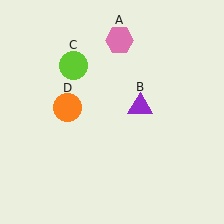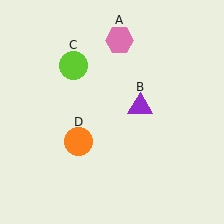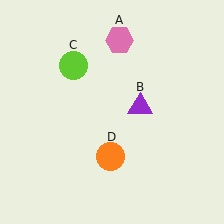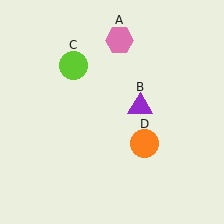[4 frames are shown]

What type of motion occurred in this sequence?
The orange circle (object D) rotated counterclockwise around the center of the scene.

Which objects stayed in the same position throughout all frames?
Pink hexagon (object A) and purple triangle (object B) and lime circle (object C) remained stationary.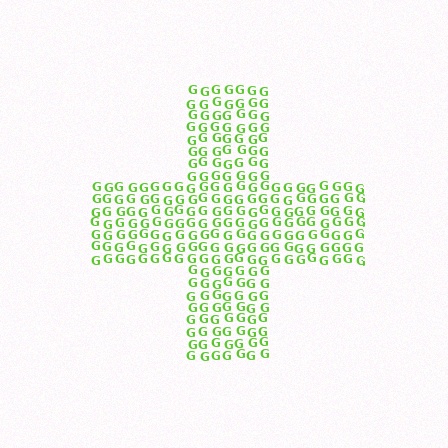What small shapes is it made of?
It is made of small letter G's.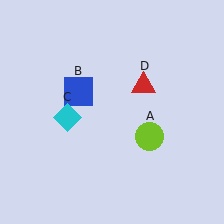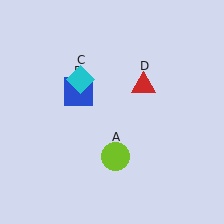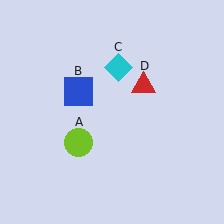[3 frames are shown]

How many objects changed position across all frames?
2 objects changed position: lime circle (object A), cyan diamond (object C).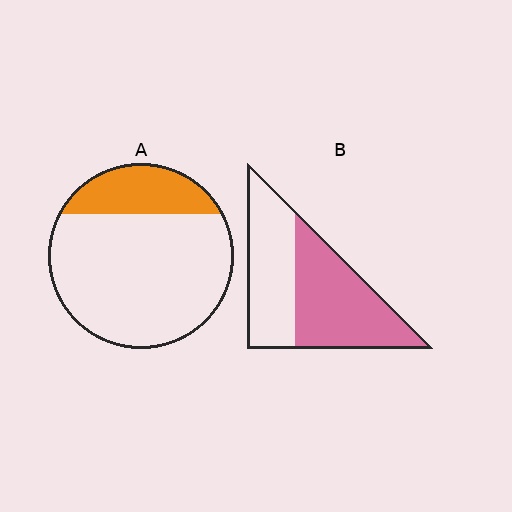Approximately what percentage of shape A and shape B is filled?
A is approximately 20% and B is approximately 55%.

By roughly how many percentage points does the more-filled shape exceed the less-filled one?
By roughly 35 percentage points (B over A).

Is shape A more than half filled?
No.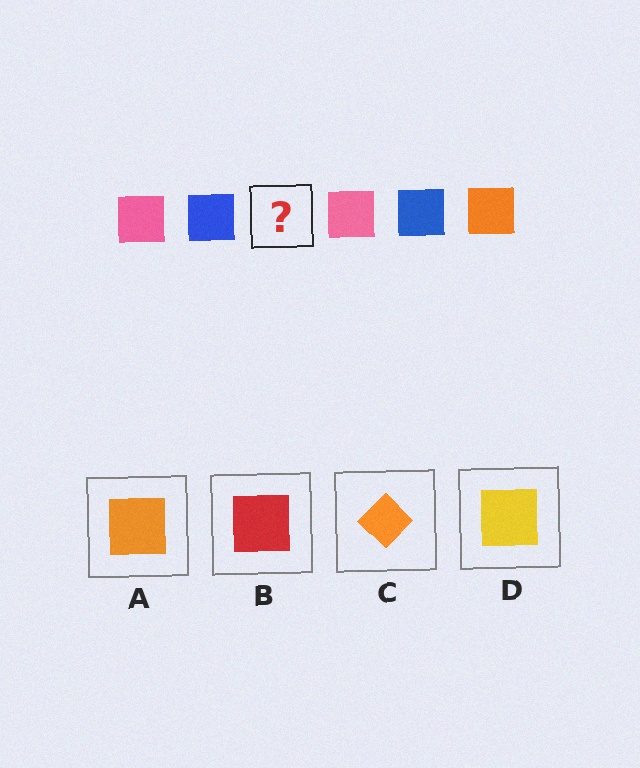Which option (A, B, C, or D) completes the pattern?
A.